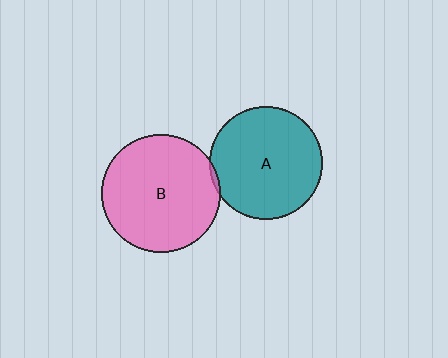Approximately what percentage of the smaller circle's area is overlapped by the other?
Approximately 5%.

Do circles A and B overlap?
Yes.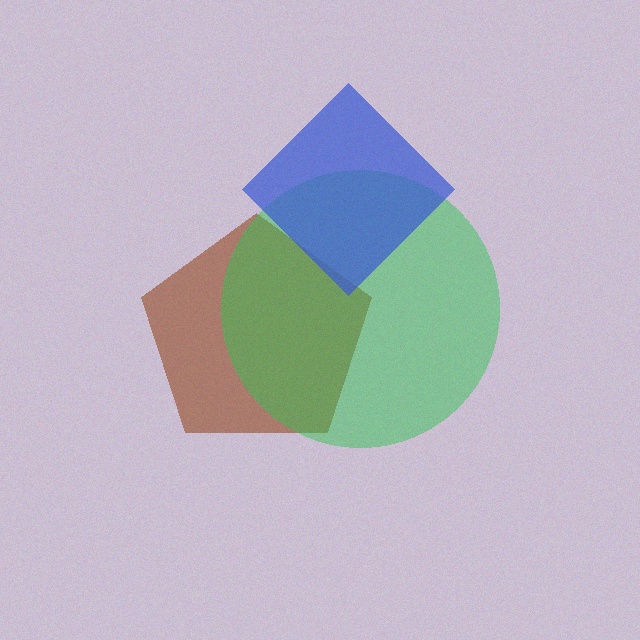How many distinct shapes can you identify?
There are 3 distinct shapes: a brown pentagon, a green circle, a blue diamond.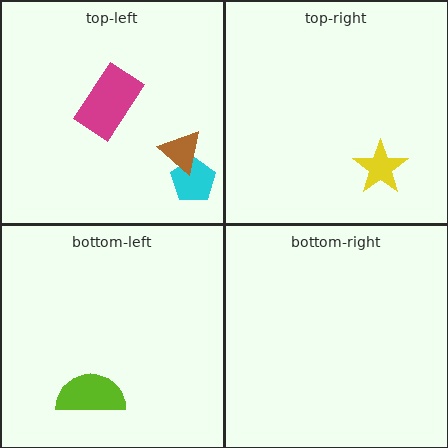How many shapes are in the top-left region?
3.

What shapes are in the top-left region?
The magenta rectangle, the cyan pentagon, the brown triangle.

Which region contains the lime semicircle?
The bottom-left region.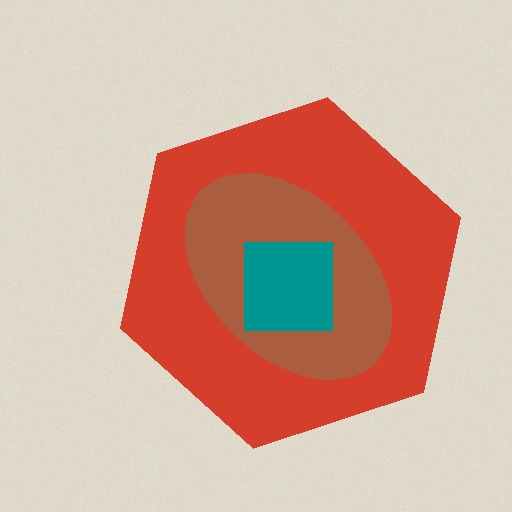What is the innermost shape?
The teal square.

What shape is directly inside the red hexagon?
The brown ellipse.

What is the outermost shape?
The red hexagon.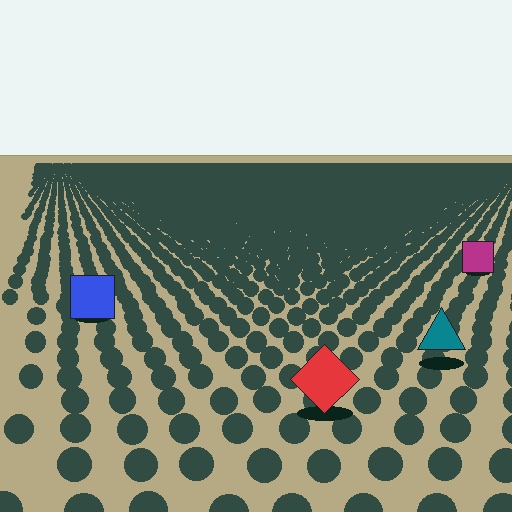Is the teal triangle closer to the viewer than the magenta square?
Yes. The teal triangle is closer — you can tell from the texture gradient: the ground texture is coarser near it.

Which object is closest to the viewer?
The red diamond is closest. The texture marks near it are larger and more spread out.